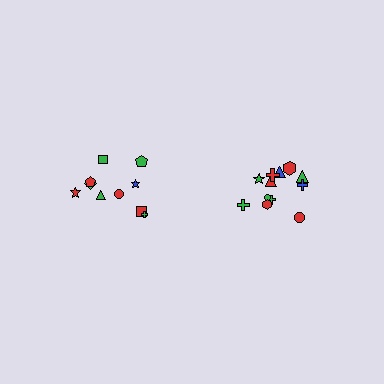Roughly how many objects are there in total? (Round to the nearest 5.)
Roughly 20 objects in total.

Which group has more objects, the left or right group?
The right group.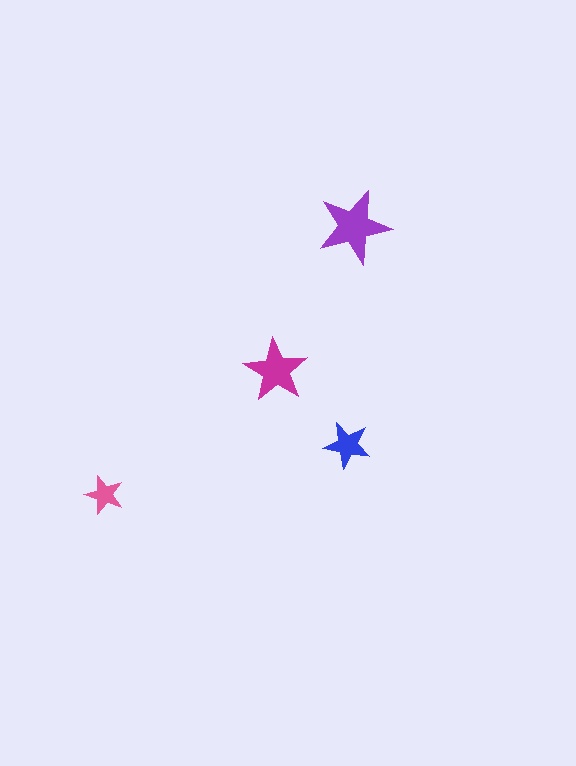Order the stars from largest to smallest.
the purple one, the magenta one, the blue one, the pink one.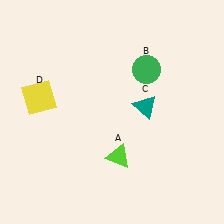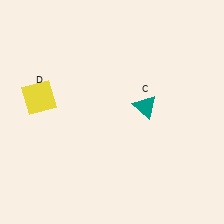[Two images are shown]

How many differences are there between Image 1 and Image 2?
There are 2 differences between the two images.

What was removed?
The green circle (B), the lime triangle (A) were removed in Image 2.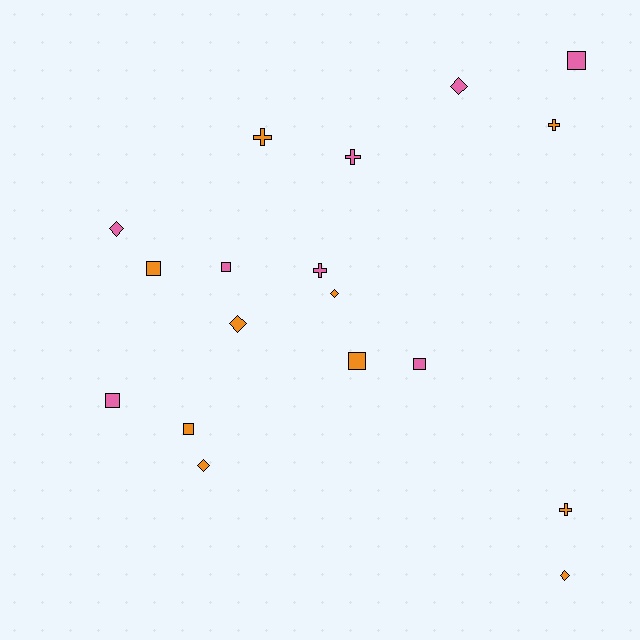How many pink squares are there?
There are 4 pink squares.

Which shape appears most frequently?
Square, with 7 objects.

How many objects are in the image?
There are 18 objects.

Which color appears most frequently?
Orange, with 10 objects.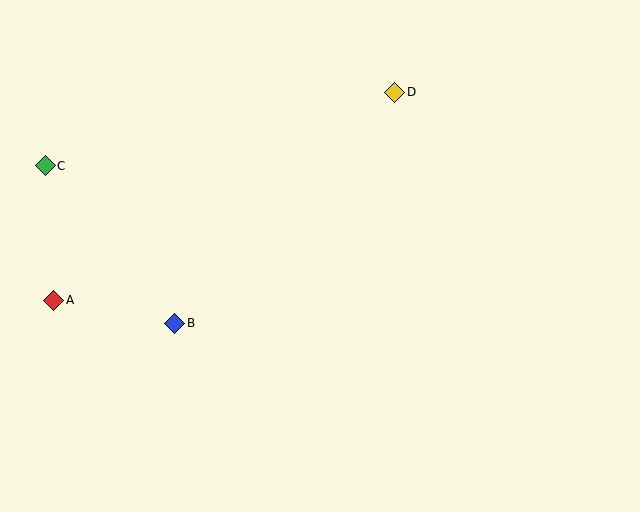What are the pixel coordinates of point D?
Point D is at (395, 92).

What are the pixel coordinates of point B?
Point B is at (175, 323).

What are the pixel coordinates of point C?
Point C is at (45, 166).